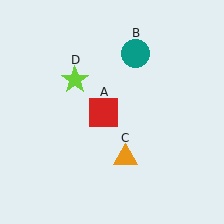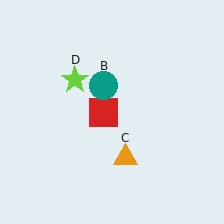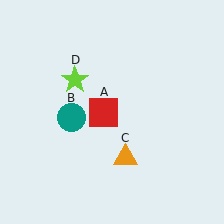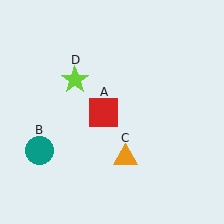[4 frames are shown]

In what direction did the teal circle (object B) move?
The teal circle (object B) moved down and to the left.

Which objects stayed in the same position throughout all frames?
Red square (object A) and orange triangle (object C) and lime star (object D) remained stationary.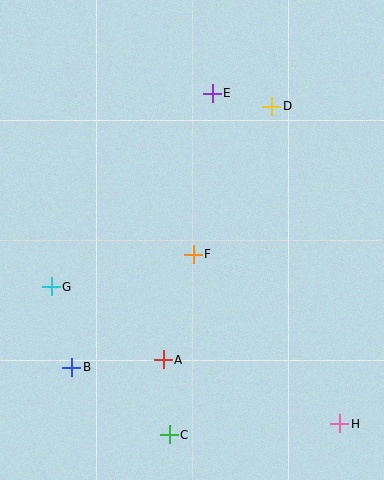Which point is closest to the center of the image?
Point F at (193, 254) is closest to the center.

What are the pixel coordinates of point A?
Point A is at (163, 360).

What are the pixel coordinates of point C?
Point C is at (169, 435).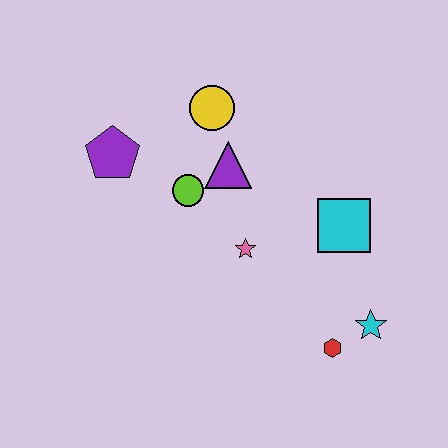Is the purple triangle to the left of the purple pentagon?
No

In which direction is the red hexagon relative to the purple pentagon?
The red hexagon is to the right of the purple pentagon.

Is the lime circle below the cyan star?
No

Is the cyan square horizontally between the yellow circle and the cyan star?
Yes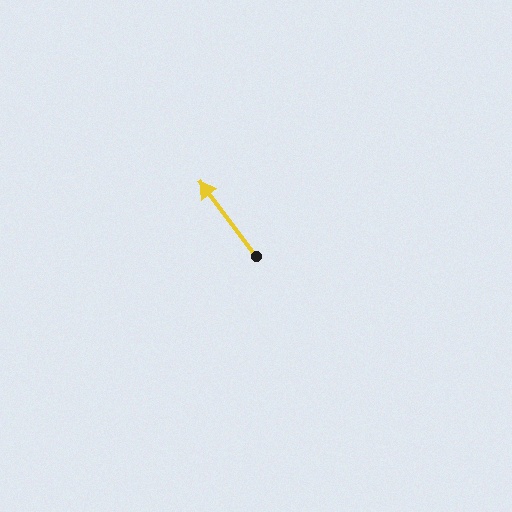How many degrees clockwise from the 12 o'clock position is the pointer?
Approximately 323 degrees.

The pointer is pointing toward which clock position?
Roughly 11 o'clock.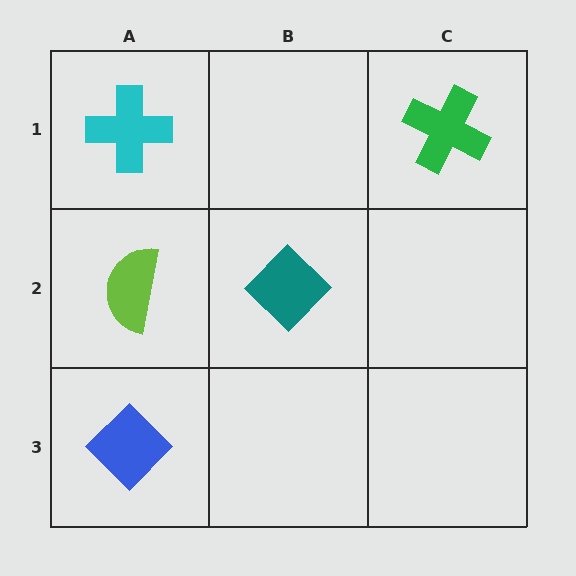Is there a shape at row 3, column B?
No, that cell is empty.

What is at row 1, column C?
A green cross.